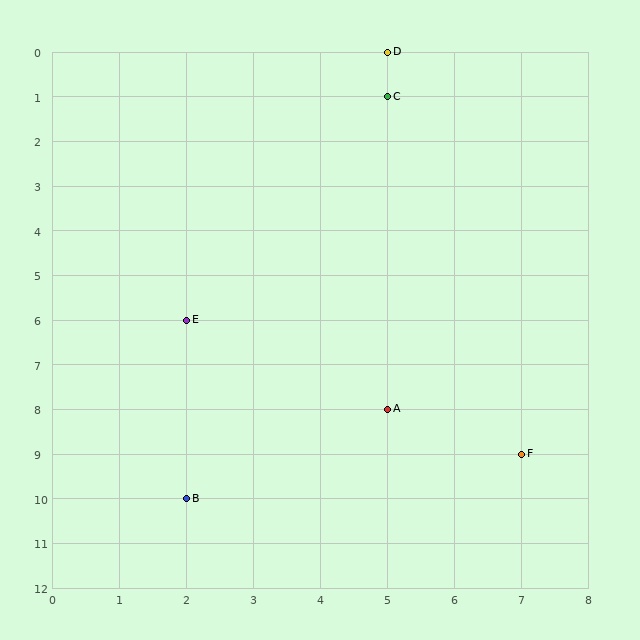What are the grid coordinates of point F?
Point F is at grid coordinates (7, 9).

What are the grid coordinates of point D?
Point D is at grid coordinates (5, 0).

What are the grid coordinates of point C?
Point C is at grid coordinates (5, 1).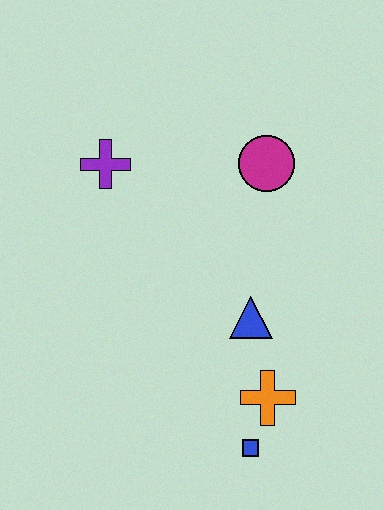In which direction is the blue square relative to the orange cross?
The blue square is below the orange cross.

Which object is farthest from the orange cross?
The purple cross is farthest from the orange cross.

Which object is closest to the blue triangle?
The orange cross is closest to the blue triangle.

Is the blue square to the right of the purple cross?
Yes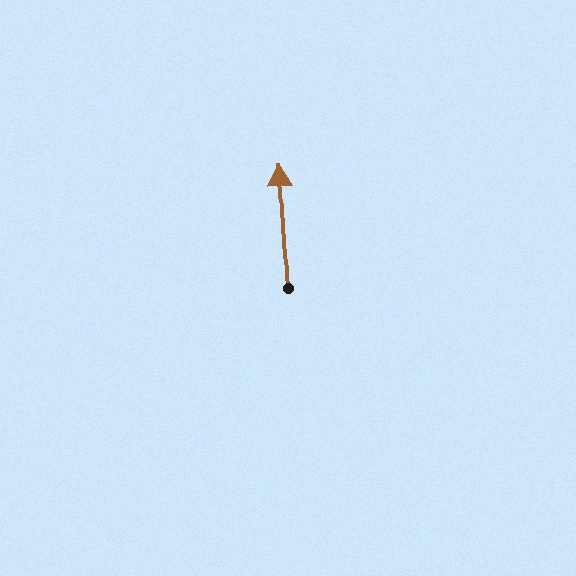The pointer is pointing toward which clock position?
Roughly 12 o'clock.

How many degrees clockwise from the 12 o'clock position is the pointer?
Approximately 357 degrees.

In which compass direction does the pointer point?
North.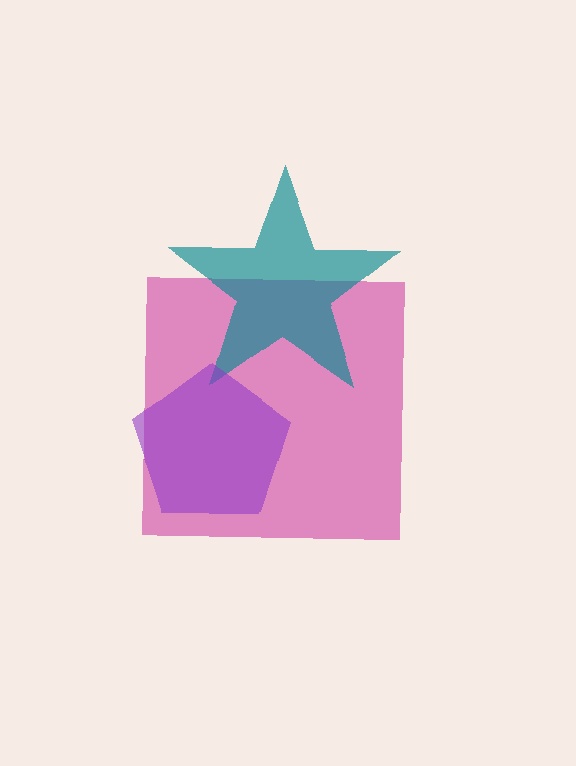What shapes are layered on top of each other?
The layered shapes are: a magenta square, a teal star, a purple pentagon.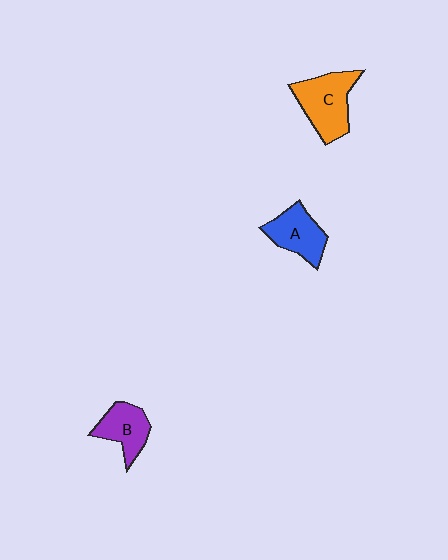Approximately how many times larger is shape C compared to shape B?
Approximately 1.4 times.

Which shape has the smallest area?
Shape B (purple).